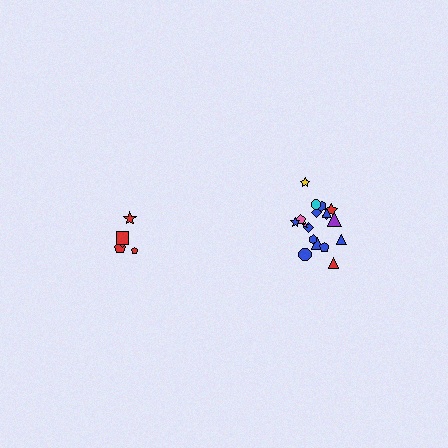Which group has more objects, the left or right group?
The right group.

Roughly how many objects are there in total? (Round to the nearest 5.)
Roughly 25 objects in total.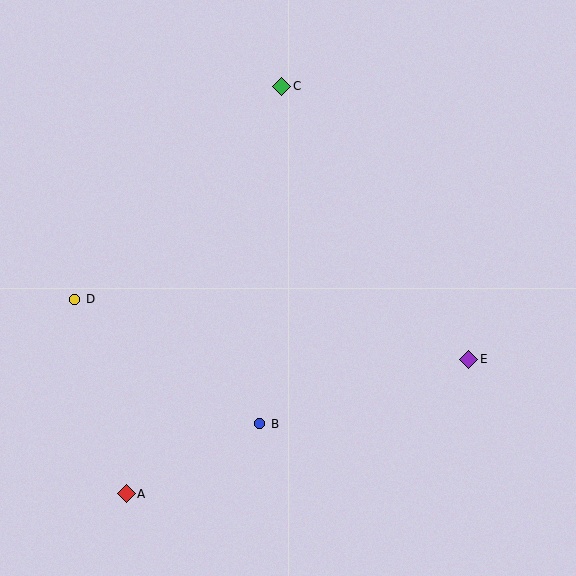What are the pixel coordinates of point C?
Point C is at (282, 86).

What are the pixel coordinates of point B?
Point B is at (260, 424).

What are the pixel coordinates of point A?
Point A is at (126, 494).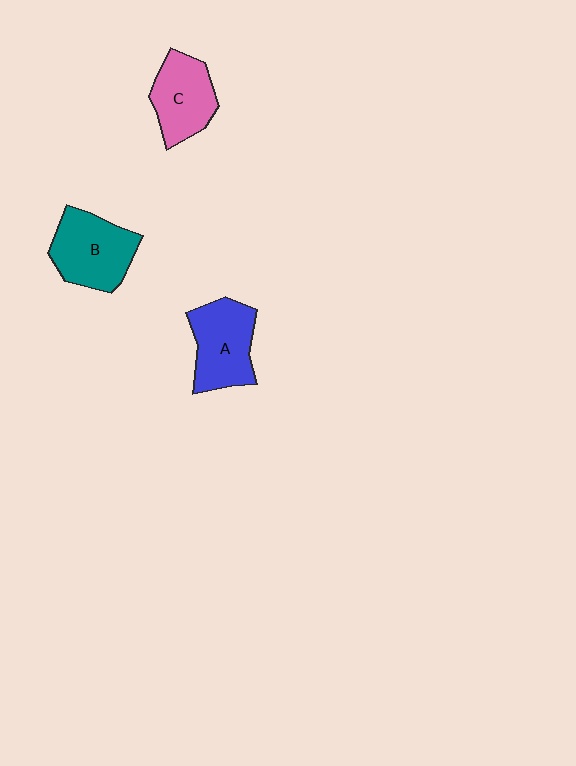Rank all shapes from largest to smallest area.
From largest to smallest: B (teal), A (blue), C (pink).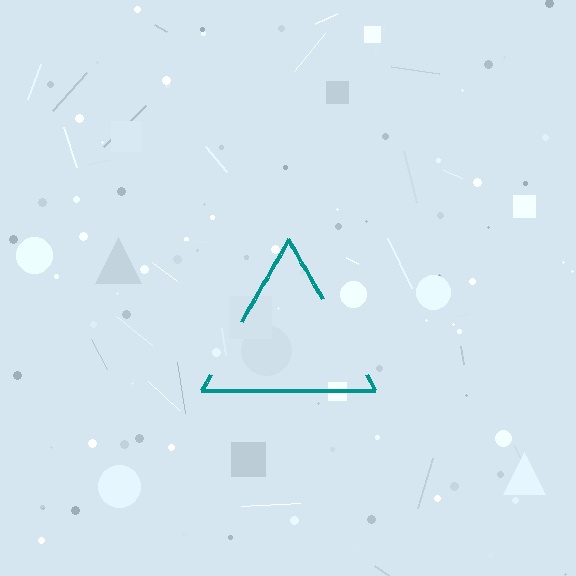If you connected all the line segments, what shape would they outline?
They would outline a triangle.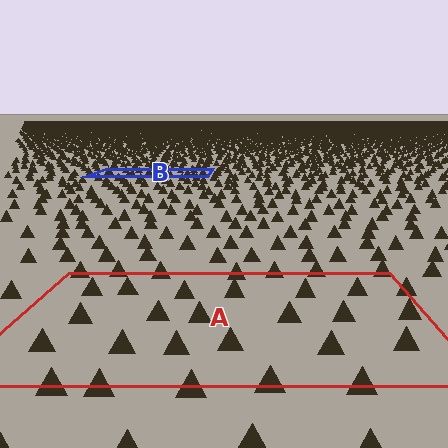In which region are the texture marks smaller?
The texture marks are smaller in region B, because it is farther away.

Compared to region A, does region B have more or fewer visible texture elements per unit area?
Region B has more texture elements per unit area — they are packed more densely because it is farther away.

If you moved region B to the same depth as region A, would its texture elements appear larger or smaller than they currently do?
They would appear larger. At a closer depth, the same texture elements are projected at a bigger on-screen size.